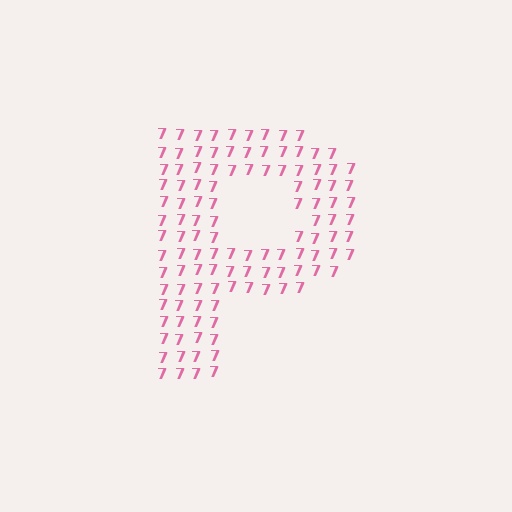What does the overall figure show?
The overall figure shows the letter P.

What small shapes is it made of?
It is made of small digit 7's.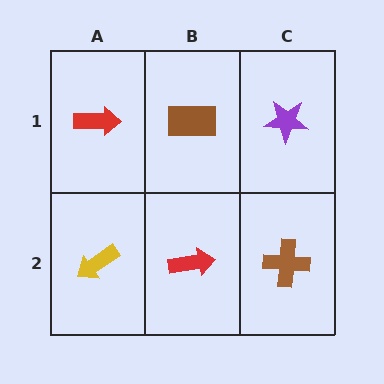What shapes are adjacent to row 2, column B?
A brown rectangle (row 1, column B), a yellow arrow (row 2, column A), a brown cross (row 2, column C).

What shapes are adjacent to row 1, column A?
A yellow arrow (row 2, column A), a brown rectangle (row 1, column B).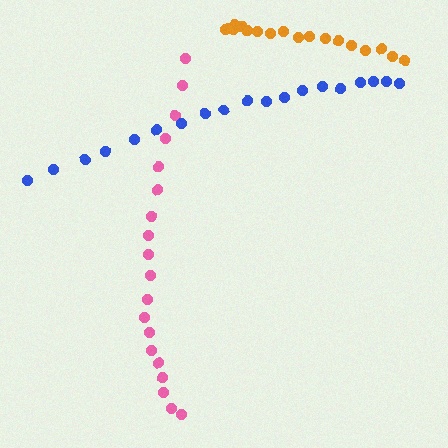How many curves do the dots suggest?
There are 3 distinct paths.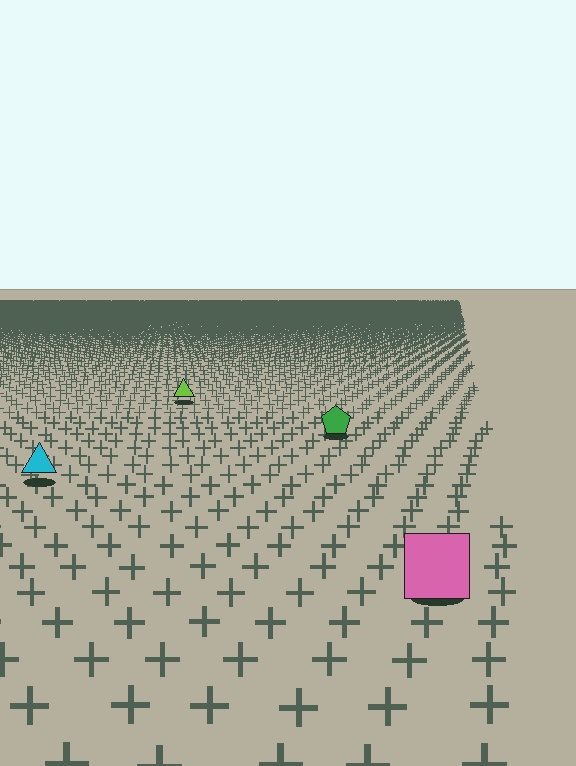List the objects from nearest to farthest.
From nearest to farthest: the pink square, the cyan triangle, the green pentagon, the lime triangle.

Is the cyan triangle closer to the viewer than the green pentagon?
Yes. The cyan triangle is closer — you can tell from the texture gradient: the ground texture is coarser near it.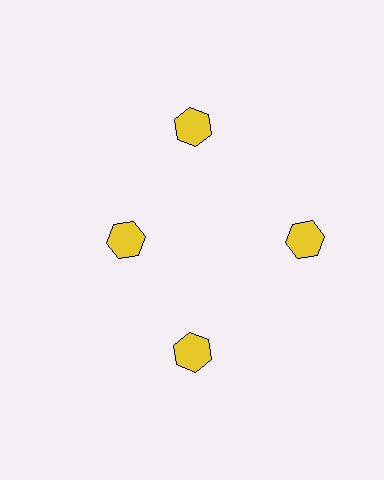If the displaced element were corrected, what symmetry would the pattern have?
It would have 4-fold rotational symmetry — the pattern would map onto itself every 90 degrees.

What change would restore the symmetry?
The symmetry would be restored by moving it outward, back onto the ring so that all 4 hexagons sit at equal angles and equal distance from the center.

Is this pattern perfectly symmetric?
No. The 4 yellow hexagons are arranged in a ring, but one element near the 9 o'clock position is pulled inward toward the center, breaking the 4-fold rotational symmetry.